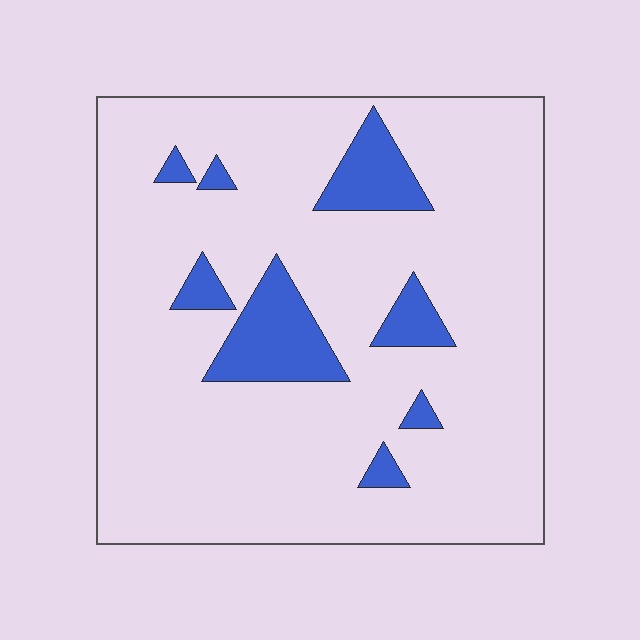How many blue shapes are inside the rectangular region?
8.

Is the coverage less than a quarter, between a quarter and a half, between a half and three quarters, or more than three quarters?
Less than a quarter.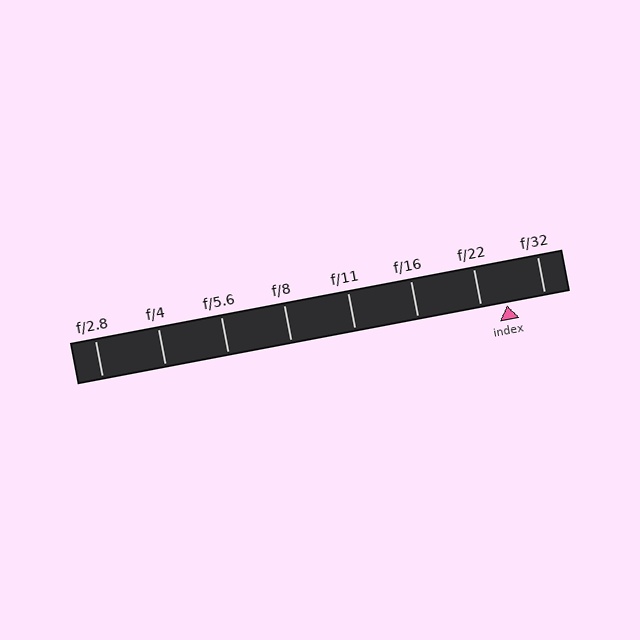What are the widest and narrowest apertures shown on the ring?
The widest aperture shown is f/2.8 and the narrowest is f/32.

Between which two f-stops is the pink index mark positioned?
The index mark is between f/22 and f/32.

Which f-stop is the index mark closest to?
The index mark is closest to f/22.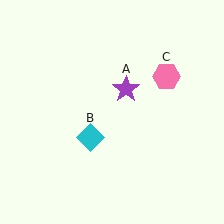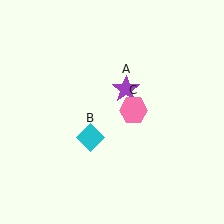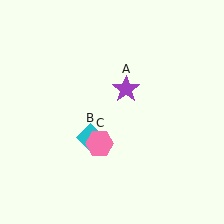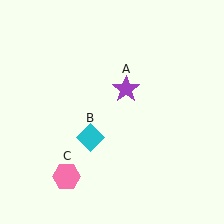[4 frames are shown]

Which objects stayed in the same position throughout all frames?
Purple star (object A) and cyan diamond (object B) remained stationary.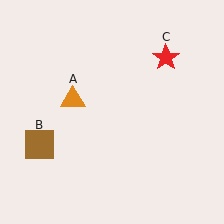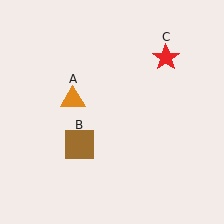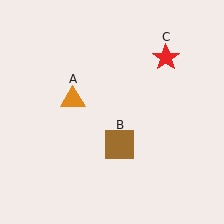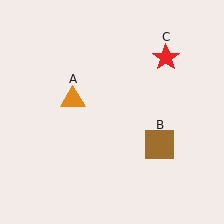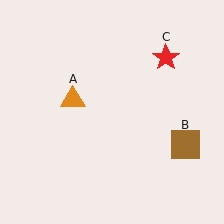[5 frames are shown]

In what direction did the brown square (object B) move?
The brown square (object B) moved right.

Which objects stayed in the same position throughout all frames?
Orange triangle (object A) and red star (object C) remained stationary.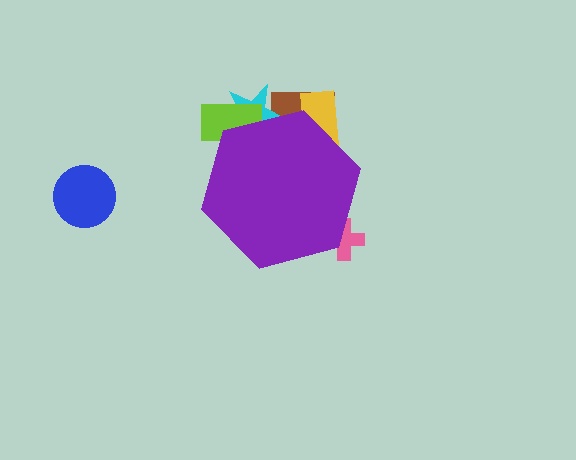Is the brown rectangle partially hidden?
Yes, the brown rectangle is partially hidden behind the purple hexagon.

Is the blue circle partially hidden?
No, the blue circle is fully visible.